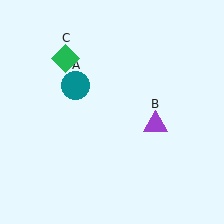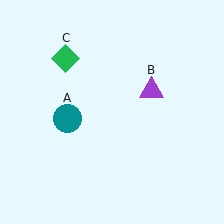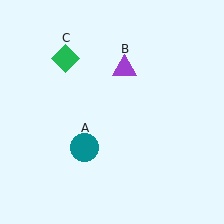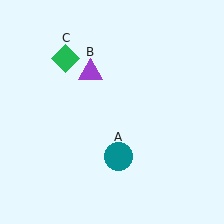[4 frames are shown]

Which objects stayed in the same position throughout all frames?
Green diamond (object C) remained stationary.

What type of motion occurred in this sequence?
The teal circle (object A), purple triangle (object B) rotated counterclockwise around the center of the scene.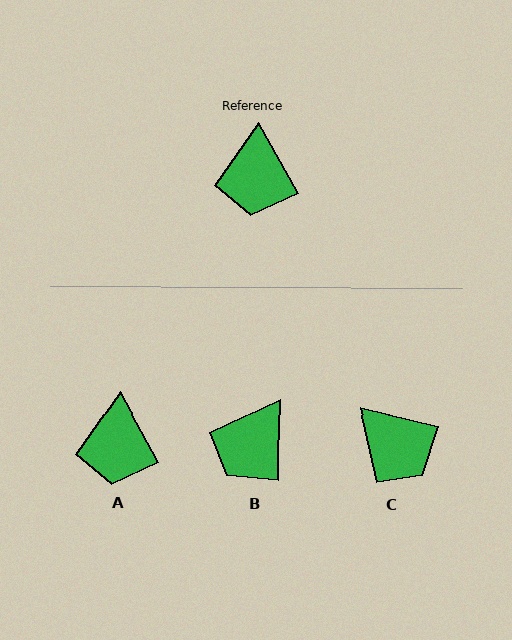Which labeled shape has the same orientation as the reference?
A.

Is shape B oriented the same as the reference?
No, it is off by about 30 degrees.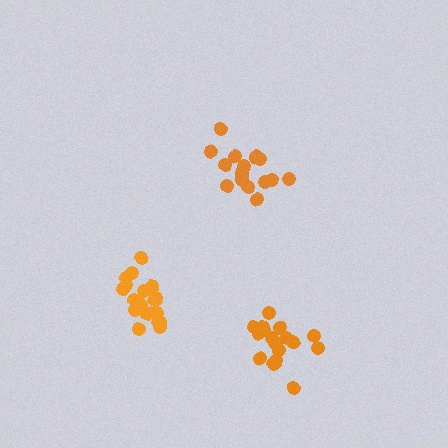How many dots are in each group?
Group 1: 16 dots, Group 2: 17 dots, Group 3: 21 dots (54 total).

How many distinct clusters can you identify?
There are 3 distinct clusters.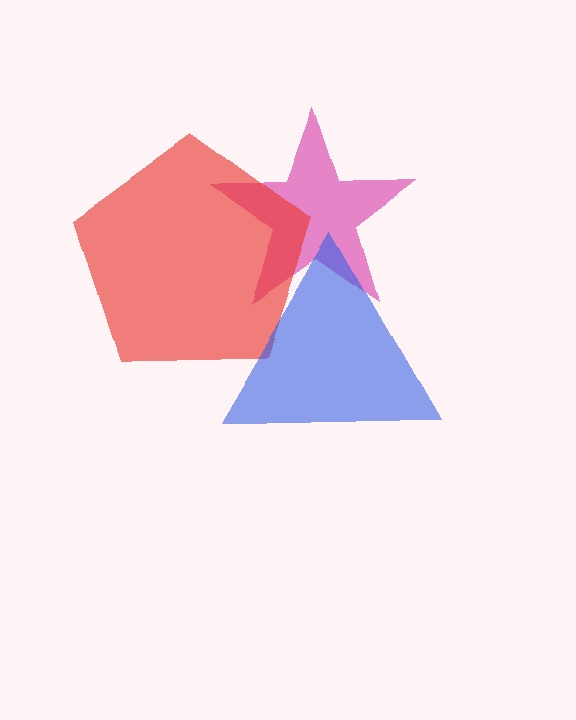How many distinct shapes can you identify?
There are 3 distinct shapes: a magenta star, a red pentagon, a blue triangle.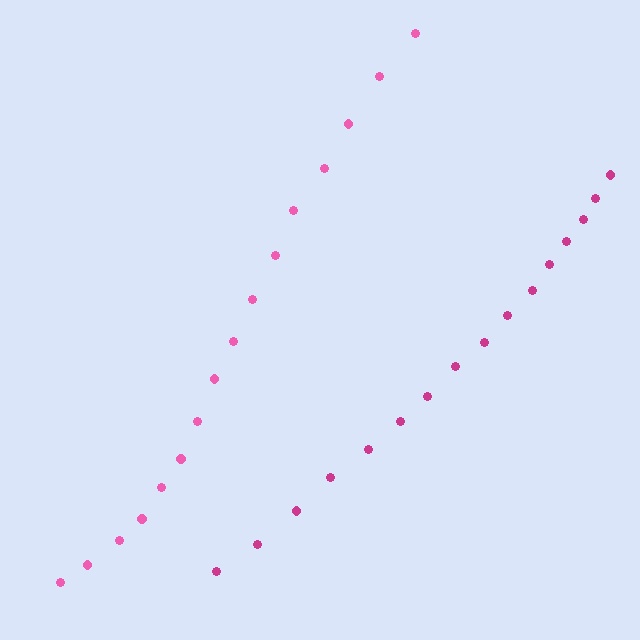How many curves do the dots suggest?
There are 2 distinct paths.